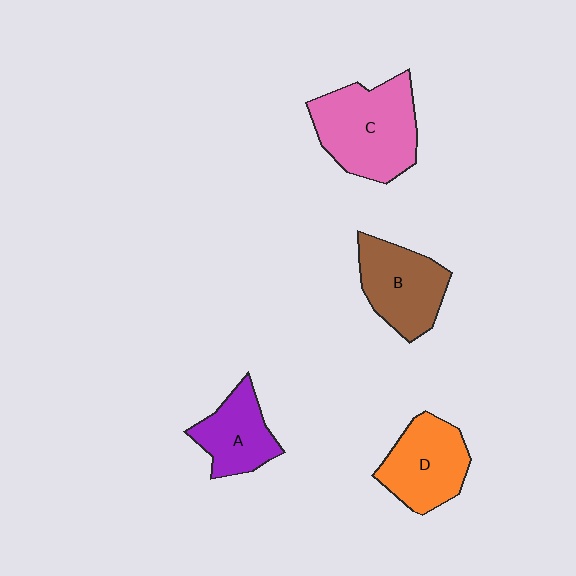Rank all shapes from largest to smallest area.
From largest to smallest: C (pink), B (brown), D (orange), A (purple).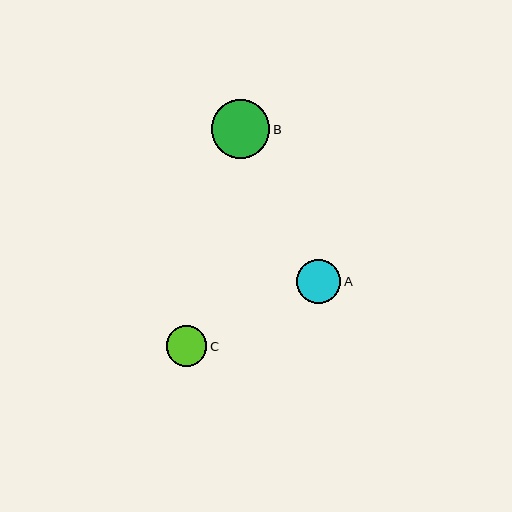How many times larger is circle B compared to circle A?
Circle B is approximately 1.3 times the size of circle A.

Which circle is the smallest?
Circle C is the smallest with a size of approximately 41 pixels.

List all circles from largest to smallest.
From largest to smallest: B, A, C.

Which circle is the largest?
Circle B is the largest with a size of approximately 59 pixels.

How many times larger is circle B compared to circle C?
Circle B is approximately 1.5 times the size of circle C.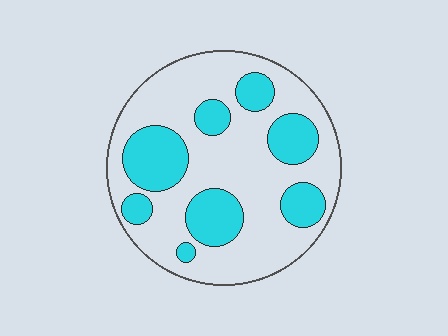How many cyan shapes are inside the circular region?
8.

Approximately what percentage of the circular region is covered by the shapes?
Approximately 30%.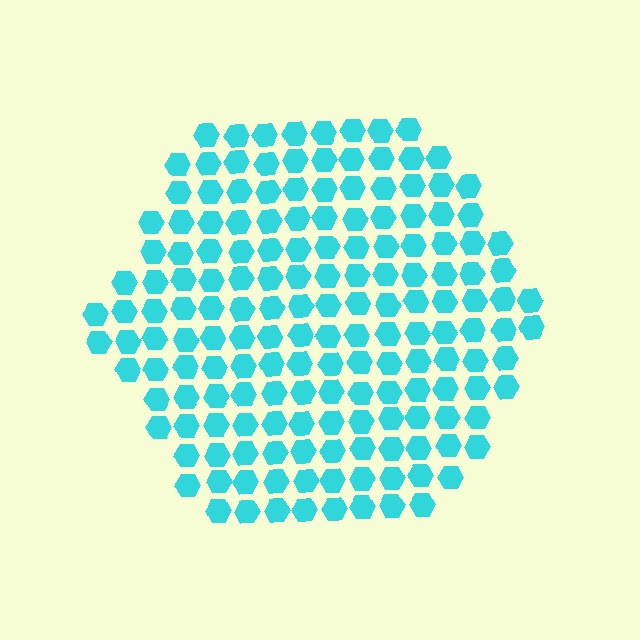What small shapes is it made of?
It is made of small hexagons.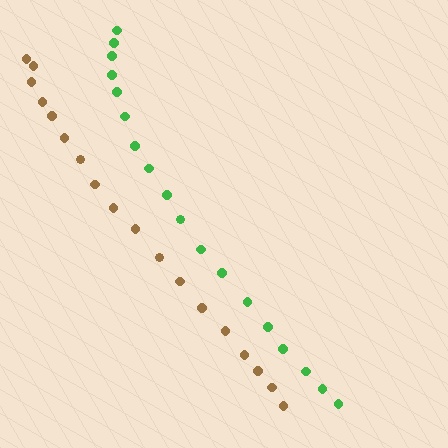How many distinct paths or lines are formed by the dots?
There are 2 distinct paths.